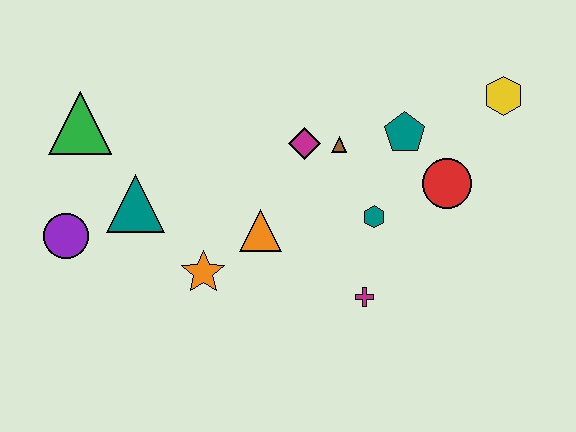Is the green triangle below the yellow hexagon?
Yes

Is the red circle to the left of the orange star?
No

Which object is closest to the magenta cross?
The teal hexagon is closest to the magenta cross.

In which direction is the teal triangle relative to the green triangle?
The teal triangle is below the green triangle.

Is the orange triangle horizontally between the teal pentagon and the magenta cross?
No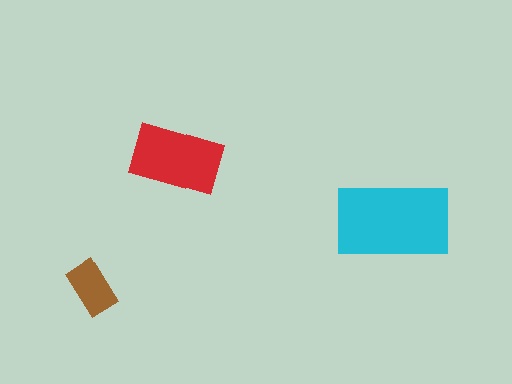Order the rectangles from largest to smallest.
the cyan one, the red one, the brown one.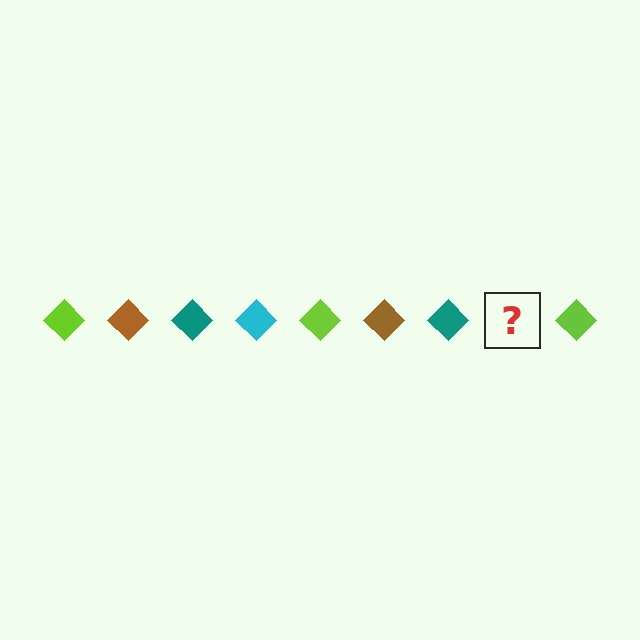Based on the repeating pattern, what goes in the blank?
The blank should be a cyan diamond.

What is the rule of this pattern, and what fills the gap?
The rule is that the pattern cycles through lime, brown, teal, cyan diamonds. The gap should be filled with a cyan diamond.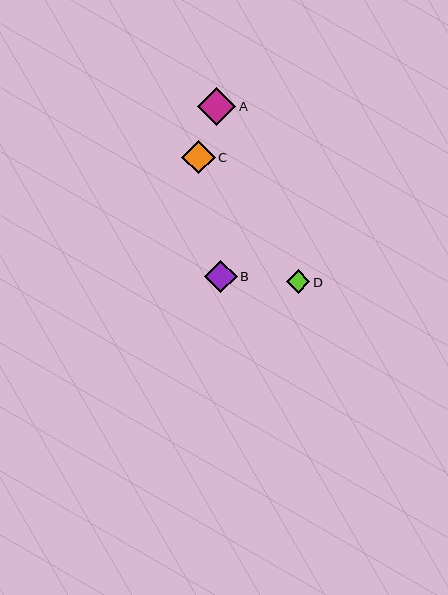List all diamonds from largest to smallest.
From largest to smallest: A, C, B, D.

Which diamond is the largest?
Diamond A is the largest with a size of approximately 38 pixels.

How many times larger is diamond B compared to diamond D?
Diamond B is approximately 1.4 times the size of diamond D.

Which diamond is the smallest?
Diamond D is the smallest with a size of approximately 24 pixels.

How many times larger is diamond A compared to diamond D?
Diamond A is approximately 1.6 times the size of diamond D.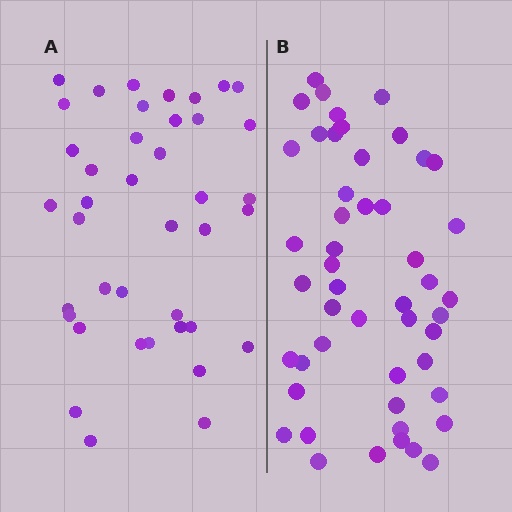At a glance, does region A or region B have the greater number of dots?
Region B (the right region) has more dots.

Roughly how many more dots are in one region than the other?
Region B has roughly 8 or so more dots than region A.